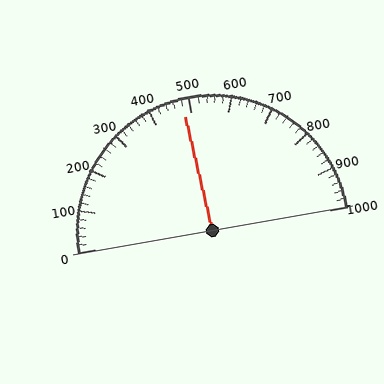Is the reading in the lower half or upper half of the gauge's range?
The reading is in the lower half of the range (0 to 1000).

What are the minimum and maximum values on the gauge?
The gauge ranges from 0 to 1000.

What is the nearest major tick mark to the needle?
The nearest major tick mark is 500.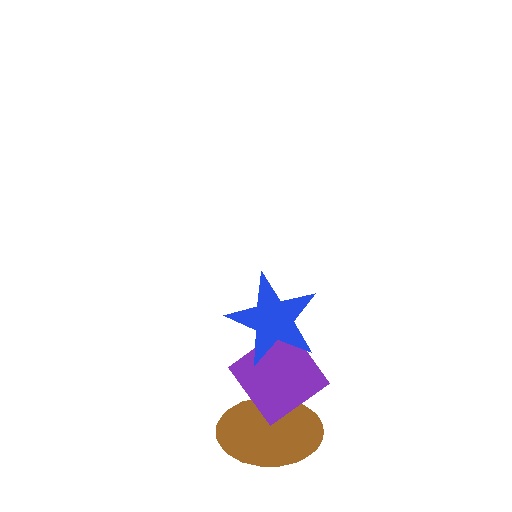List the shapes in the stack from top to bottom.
From top to bottom: the blue star, the purple diamond, the brown ellipse.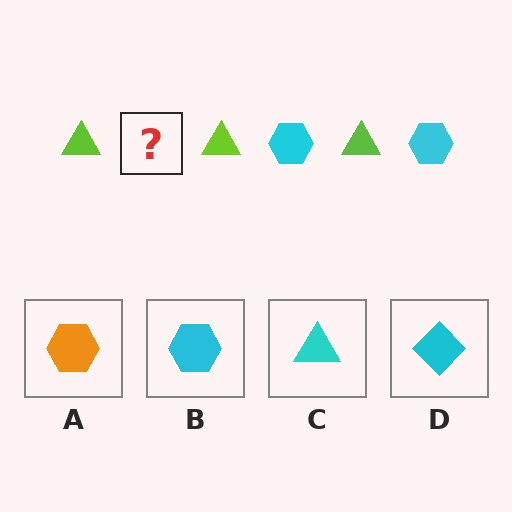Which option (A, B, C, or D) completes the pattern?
B.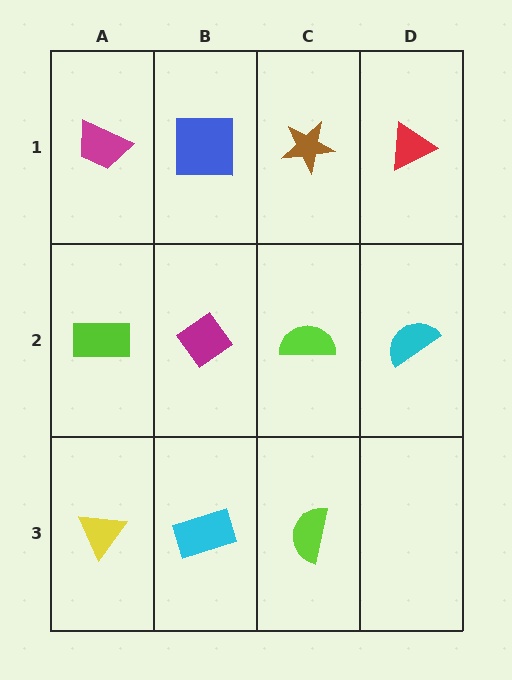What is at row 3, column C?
A lime semicircle.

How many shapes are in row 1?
4 shapes.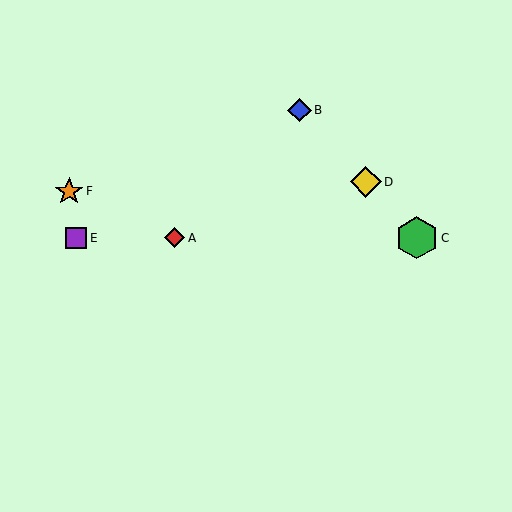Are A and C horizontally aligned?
Yes, both are at y≈238.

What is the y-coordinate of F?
Object F is at y≈191.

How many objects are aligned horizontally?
3 objects (A, C, E) are aligned horizontally.